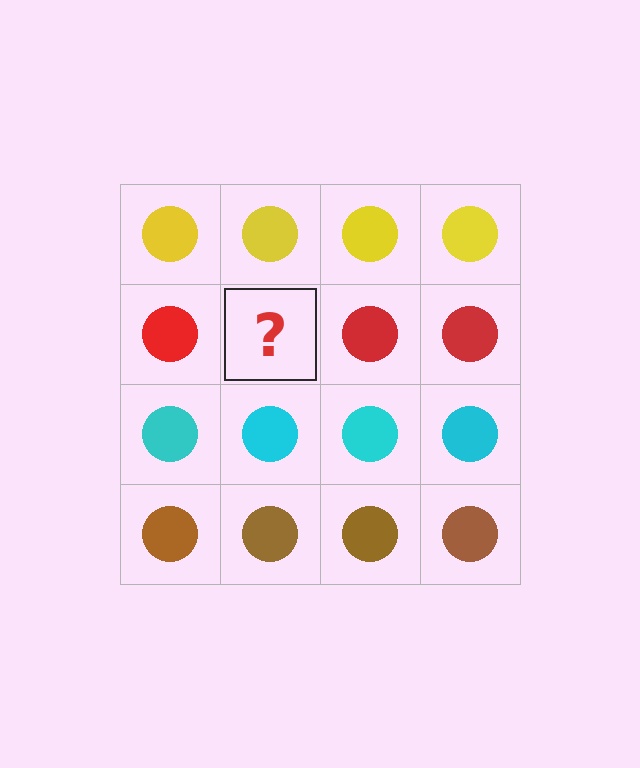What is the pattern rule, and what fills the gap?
The rule is that each row has a consistent color. The gap should be filled with a red circle.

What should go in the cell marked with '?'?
The missing cell should contain a red circle.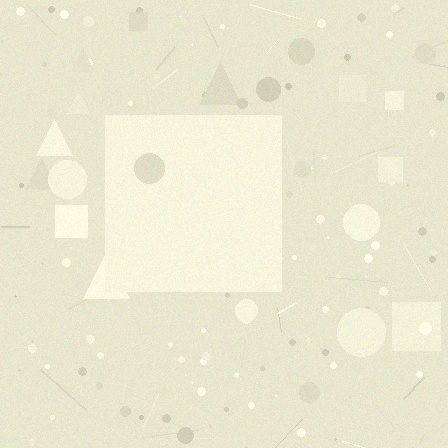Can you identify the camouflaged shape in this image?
The camouflaged shape is a square.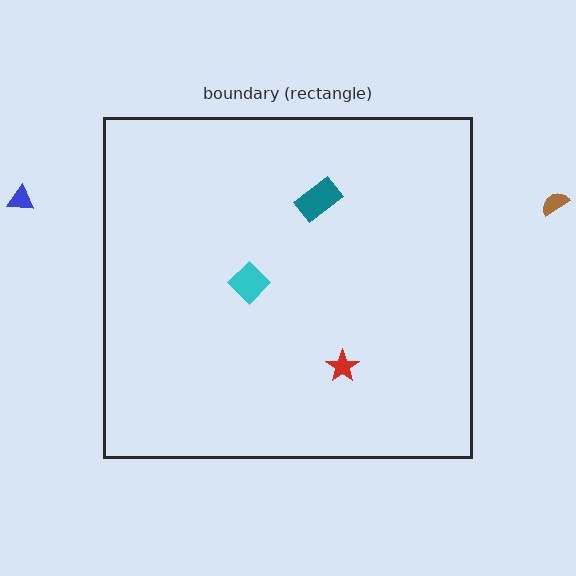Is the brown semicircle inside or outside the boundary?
Outside.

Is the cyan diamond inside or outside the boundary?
Inside.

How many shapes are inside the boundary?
3 inside, 2 outside.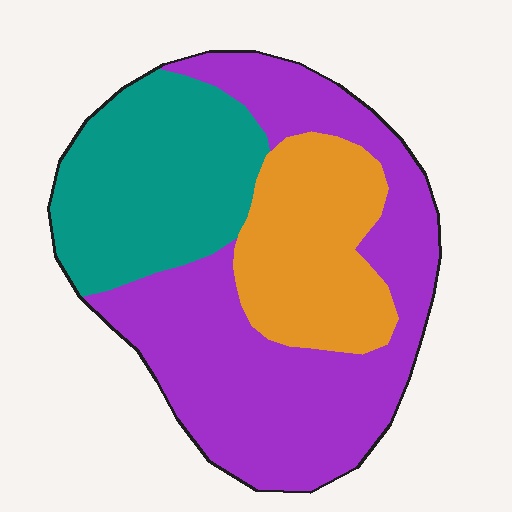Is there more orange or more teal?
Teal.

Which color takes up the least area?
Orange, at roughly 20%.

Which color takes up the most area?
Purple, at roughly 50%.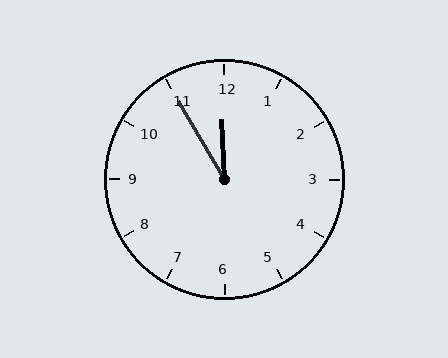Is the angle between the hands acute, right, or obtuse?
It is acute.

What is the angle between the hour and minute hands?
Approximately 28 degrees.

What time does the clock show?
11:55.